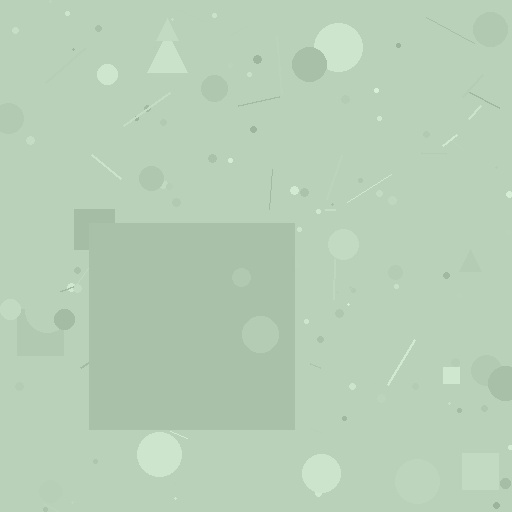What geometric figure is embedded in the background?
A square is embedded in the background.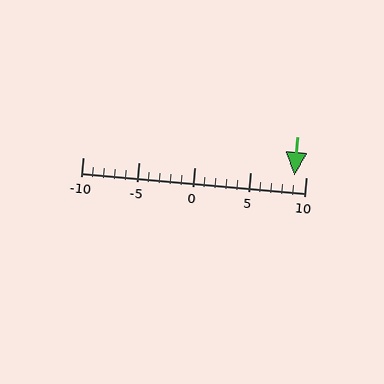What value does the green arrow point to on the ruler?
The green arrow points to approximately 9.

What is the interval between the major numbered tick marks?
The major tick marks are spaced 5 units apart.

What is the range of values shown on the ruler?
The ruler shows values from -10 to 10.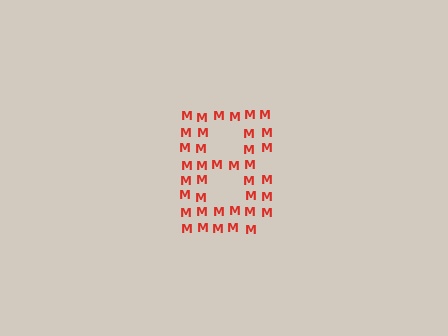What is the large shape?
The large shape is the letter B.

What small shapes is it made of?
It is made of small letter M's.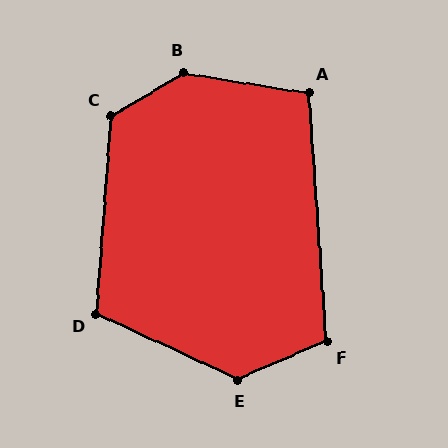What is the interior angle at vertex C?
Approximately 125 degrees (obtuse).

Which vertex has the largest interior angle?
B, at approximately 140 degrees.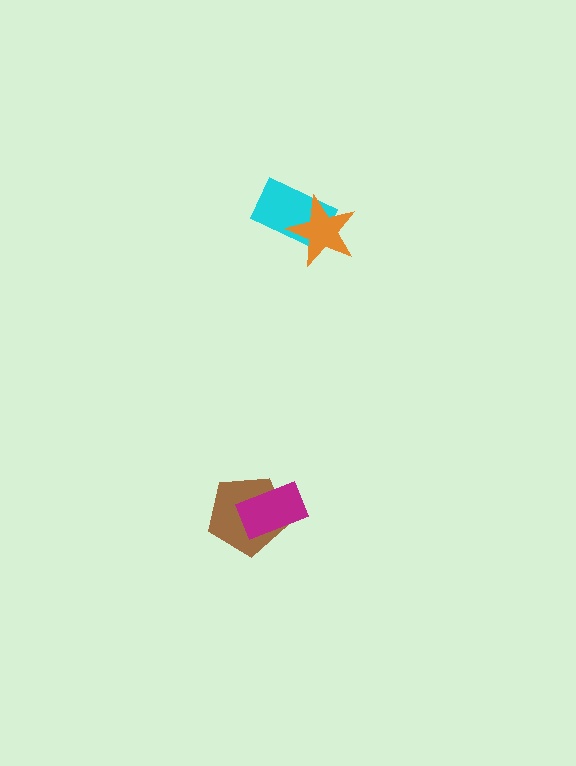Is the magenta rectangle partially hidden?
No, no other shape covers it.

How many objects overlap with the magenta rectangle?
1 object overlaps with the magenta rectangle.